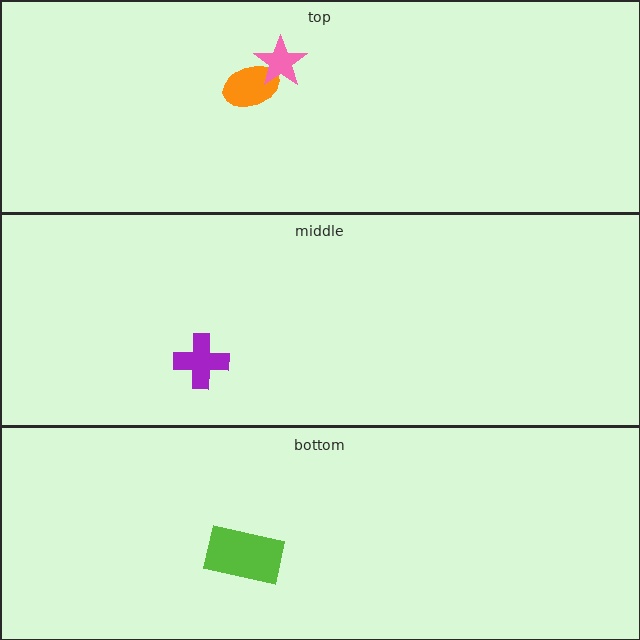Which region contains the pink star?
The top region.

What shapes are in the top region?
The orange ellipse, the pink star.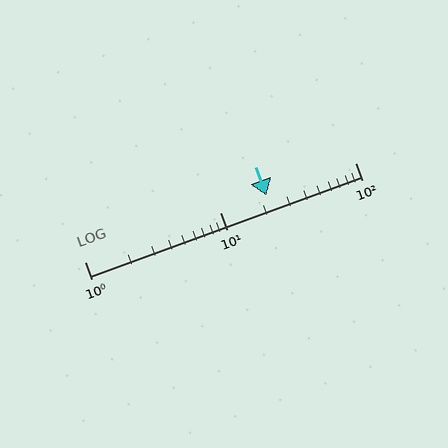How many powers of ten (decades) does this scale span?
The scale spans 2 decades, from 1 to 100.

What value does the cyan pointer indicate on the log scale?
The pointer indicates approximately 22.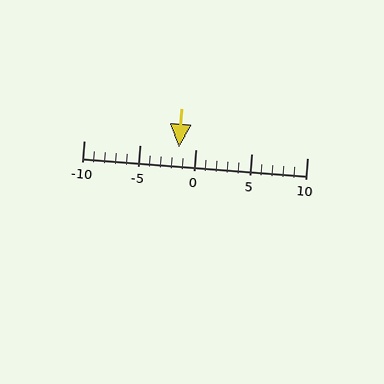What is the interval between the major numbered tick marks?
The major tick marks are spaced 5 units apart.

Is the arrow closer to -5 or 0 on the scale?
The arrow is closer to 0.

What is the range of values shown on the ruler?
The ruler shows values from -10 to 10.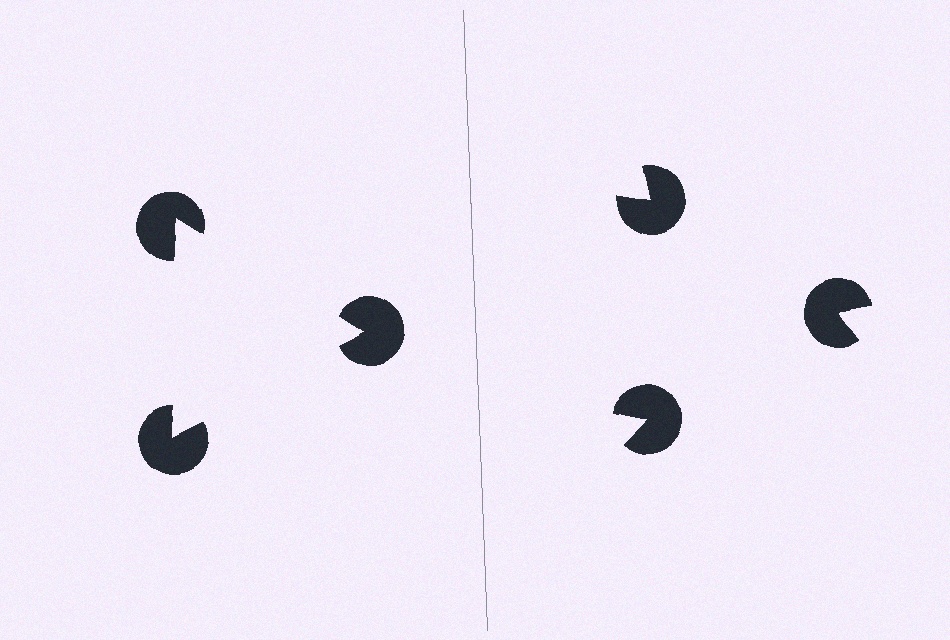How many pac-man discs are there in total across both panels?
6 — 3 on each side.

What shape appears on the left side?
An illusory triangle.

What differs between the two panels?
The pac-man discs are positioned identically on both sides; only the wedge orientations differ. On the left they align to a triangle; on the right they are misaligned.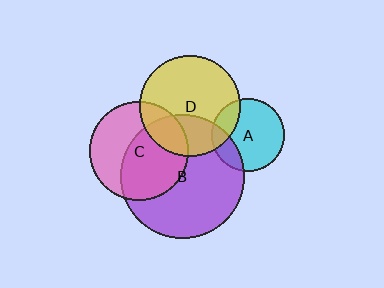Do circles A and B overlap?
Yes.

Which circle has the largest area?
Circle B (purple).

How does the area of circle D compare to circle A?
Approximately 1.9 times.